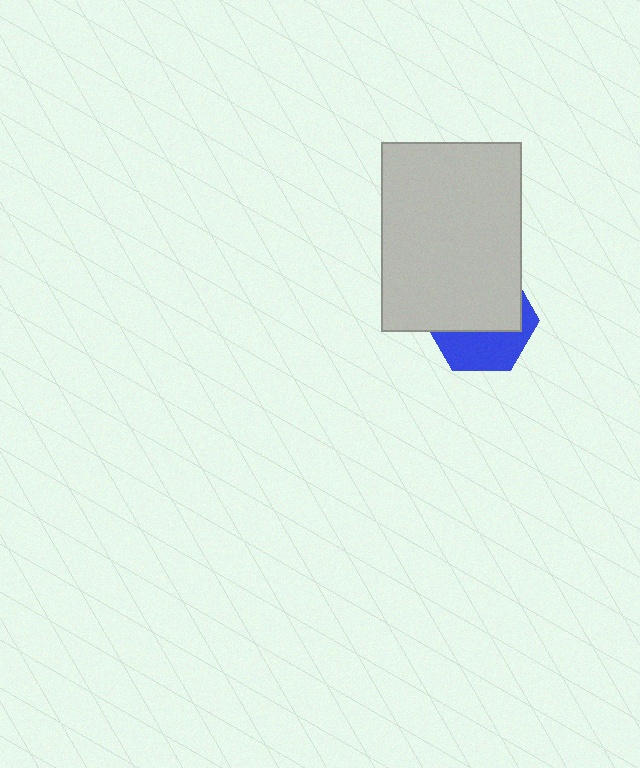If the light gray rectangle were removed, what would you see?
You would see the complete blue hexagon.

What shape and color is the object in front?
The object in front is a light gray rectangle.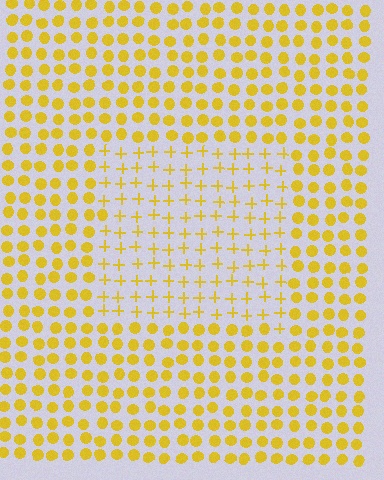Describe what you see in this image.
The image is filled with small yellow elements arranged in a uniform grid. A rectangle-shaped region contains plus signs, while the surrounding area contains circles. The boundary is defined purely by the change in element shape.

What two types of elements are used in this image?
The image uses plus signs inside the rectangle region and circles outside it.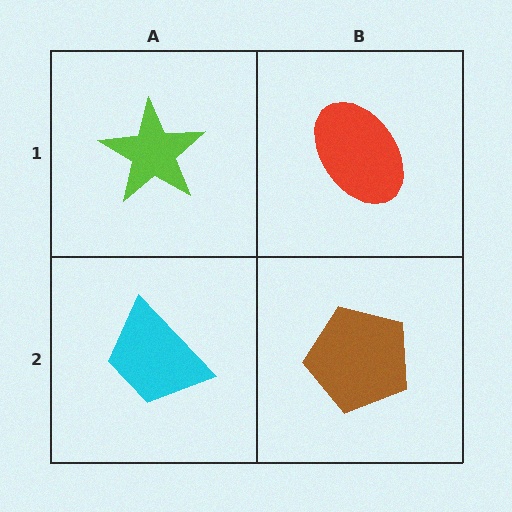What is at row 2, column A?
A cyan trapezoid.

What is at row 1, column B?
A red ellipse.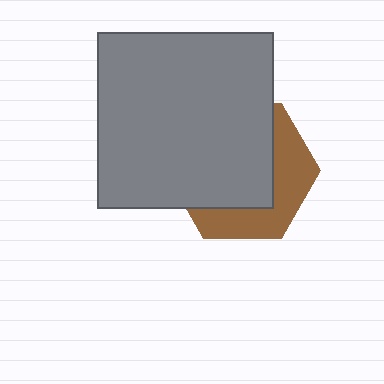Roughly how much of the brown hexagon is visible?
A small part of it is visible (roughly 38%).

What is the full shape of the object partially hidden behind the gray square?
The partially hidden object is a brown hexagon.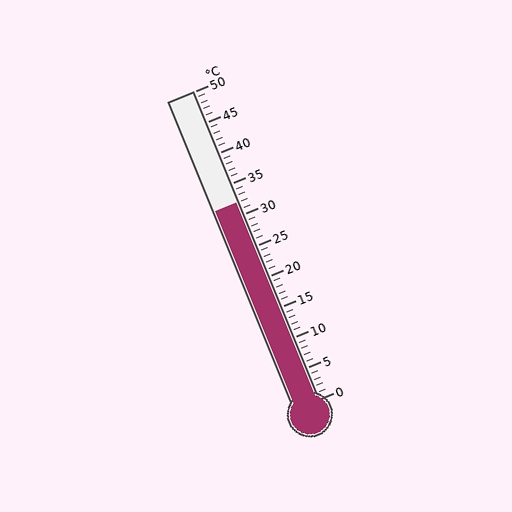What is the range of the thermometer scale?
The thermometer scale ranges from 0°C to 50°C.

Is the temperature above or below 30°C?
The temperature is above 30°C.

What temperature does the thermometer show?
The thermometer shows approximately 32°C.